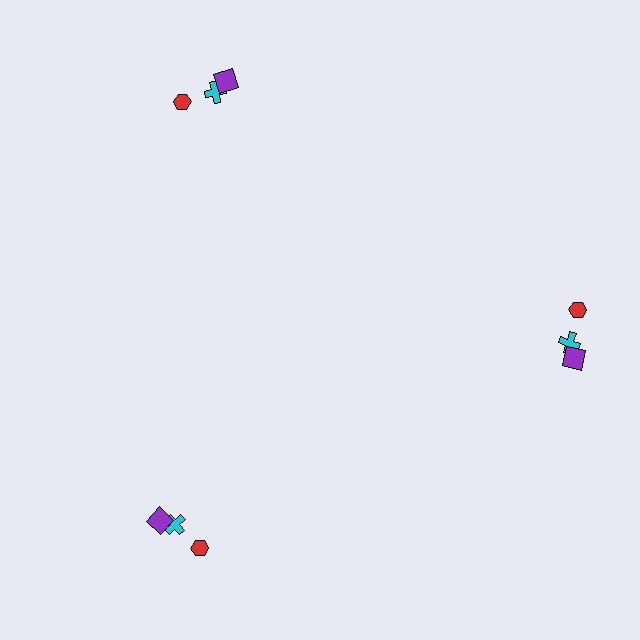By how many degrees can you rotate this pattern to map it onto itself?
The pattern maps onto itself every 120 degrees of rotation.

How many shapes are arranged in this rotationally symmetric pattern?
There are 9 shapes, arranged in 3 groups of 3.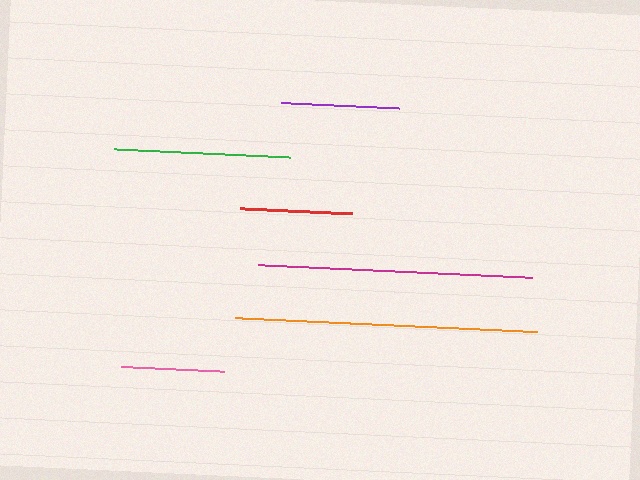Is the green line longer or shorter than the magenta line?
The magenta line is longer than the green line.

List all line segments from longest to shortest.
From longest to shortest: orange, magenta, green, purple, red, pink.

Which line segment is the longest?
The orange line is the longest at approximately 302 pixels.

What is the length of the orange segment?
The orange segment is approximately 302 pixels long.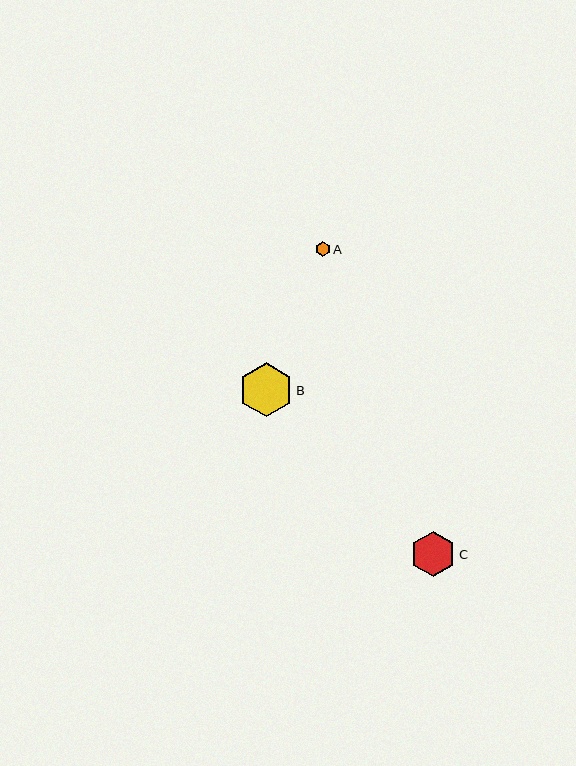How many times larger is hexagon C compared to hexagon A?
Hexagon C is approximately 3.0 times the size of hexagon A.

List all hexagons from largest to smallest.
From largest to smallest: B, C, A.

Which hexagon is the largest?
Hexagon B is the largest with a size of approximately 54 pixels.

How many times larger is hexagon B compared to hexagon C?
Hexagon B is approximately 1.2 times the size of hexagon C.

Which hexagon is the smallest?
Hexagon A is the smallest with a size of approximately 15 pixels.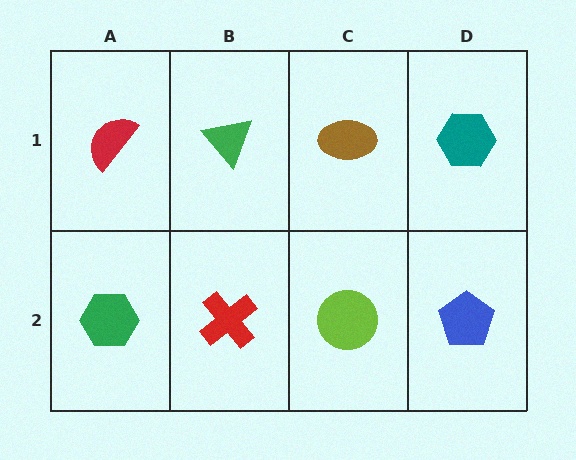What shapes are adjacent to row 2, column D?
A teal hexagon (row 1, column D), a lime circle (row 2, column C).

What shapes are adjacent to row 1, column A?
A green hexagon (row 2, column A), a green triangle (row 1, column B).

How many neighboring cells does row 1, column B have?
3.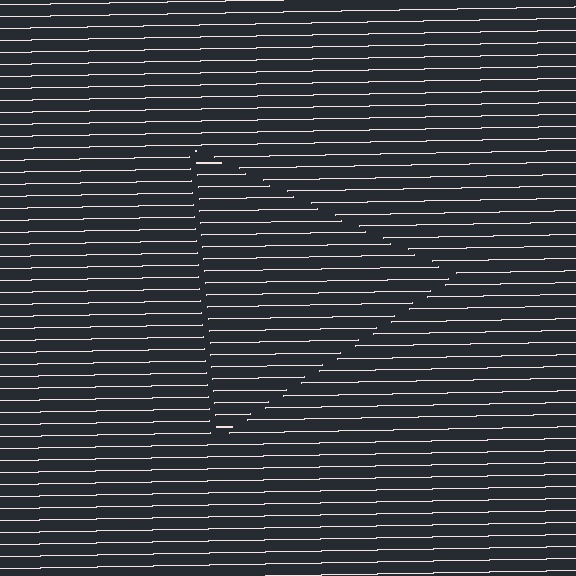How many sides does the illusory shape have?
3 sides — the line-ends trace a triangle.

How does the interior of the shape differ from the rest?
The interior of the shape contains the same grating, shifted by half a period — the contour is defined by the phase discontinuity where line-ends from the inner and outer gratings abut.